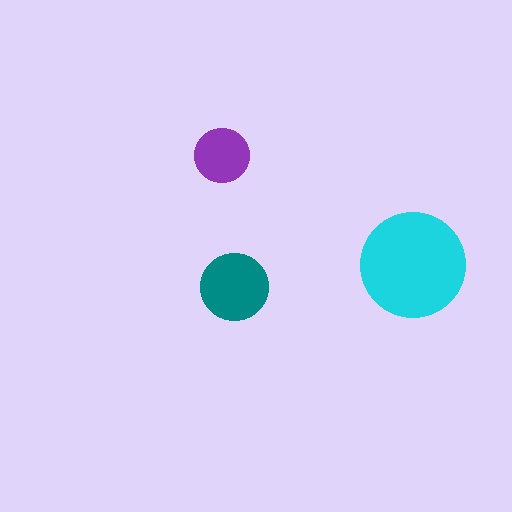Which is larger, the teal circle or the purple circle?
The teal one.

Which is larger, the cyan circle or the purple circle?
The cyan one.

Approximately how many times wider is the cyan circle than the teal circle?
About 1.5 times wider.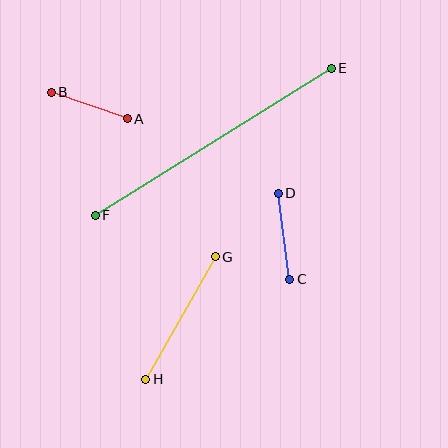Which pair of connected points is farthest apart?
Points E and F are farthest apart.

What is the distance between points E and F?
The distance is approximately 278 pixels.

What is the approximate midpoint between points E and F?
The midpoint is at approximately (213, 142) pixels.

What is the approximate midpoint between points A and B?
The midpoint is at approximately (89, 106) pixels.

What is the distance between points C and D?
The distance is approximately 86 pixels.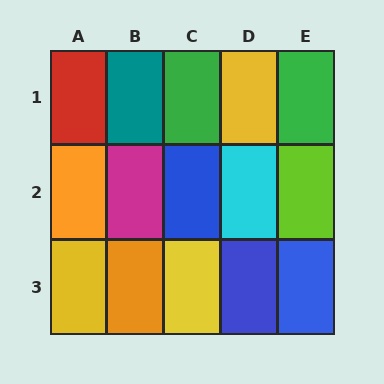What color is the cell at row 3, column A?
Yellow.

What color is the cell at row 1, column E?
Green.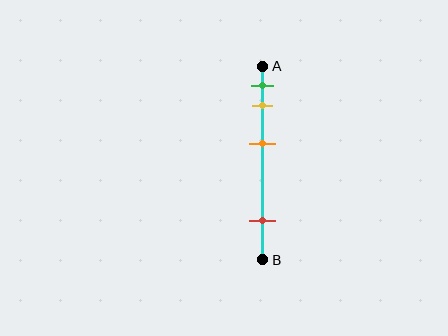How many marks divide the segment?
There are 4 marks dividing the segment.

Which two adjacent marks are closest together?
The green and yellow marks are the closest adjacent pair.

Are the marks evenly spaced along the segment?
No, the marks are not evenly spaced.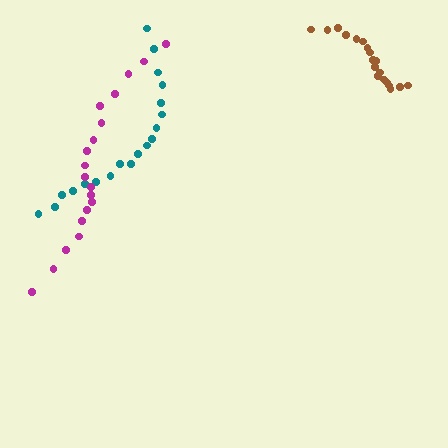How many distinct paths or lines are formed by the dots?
There are 3 distinct paths.